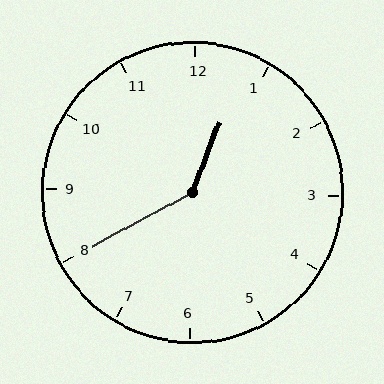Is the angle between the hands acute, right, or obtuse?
It is obtuse.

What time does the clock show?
12:40.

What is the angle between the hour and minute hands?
Approximately 140 degrees.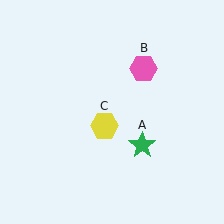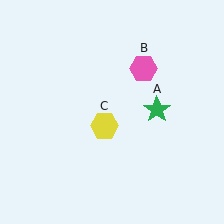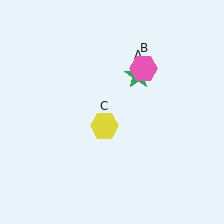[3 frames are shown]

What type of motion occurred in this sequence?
The green star (object A) rotated counterclockwise around the center of the scene.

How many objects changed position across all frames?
1 object changed position: green star (object A).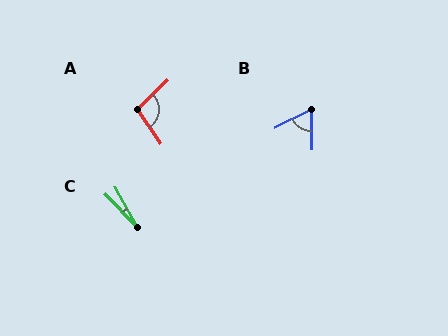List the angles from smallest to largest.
C (15°), B (63°), A (100°).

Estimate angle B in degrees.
Approximately 63 degrees.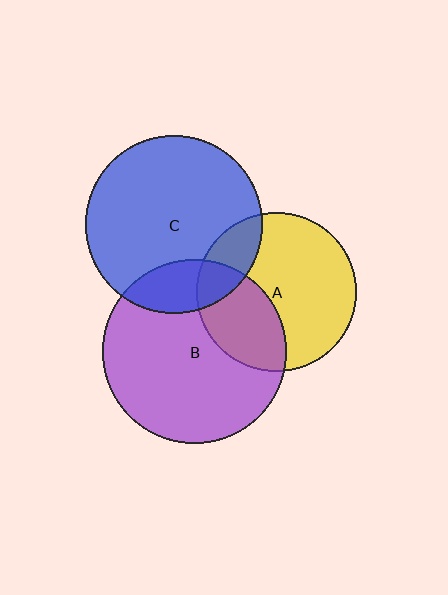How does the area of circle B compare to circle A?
Approximately 1.3 times.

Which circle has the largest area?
Circle B (purple).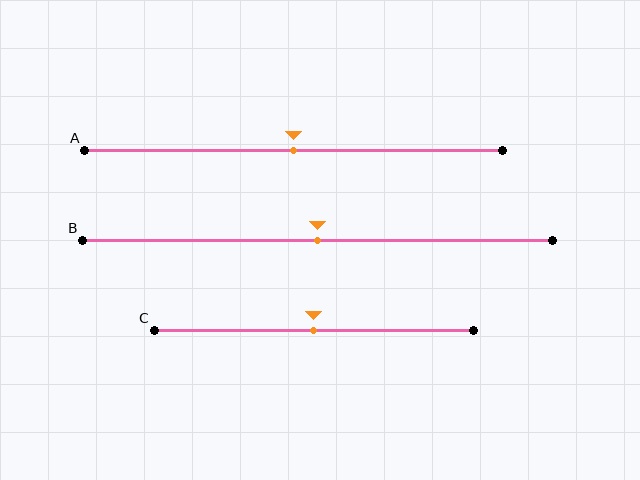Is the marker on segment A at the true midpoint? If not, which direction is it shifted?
Yes, the marker on segment A is at the true midpoint.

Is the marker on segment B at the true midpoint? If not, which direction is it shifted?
Yes, the marker on segment B is at the true midpoint.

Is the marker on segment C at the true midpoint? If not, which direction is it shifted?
Yes, the marker on segment C is at the true midpoint.